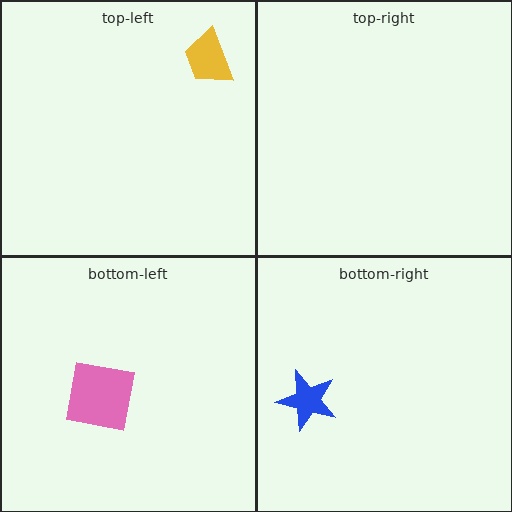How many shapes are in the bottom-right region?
1.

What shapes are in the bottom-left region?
The pink square.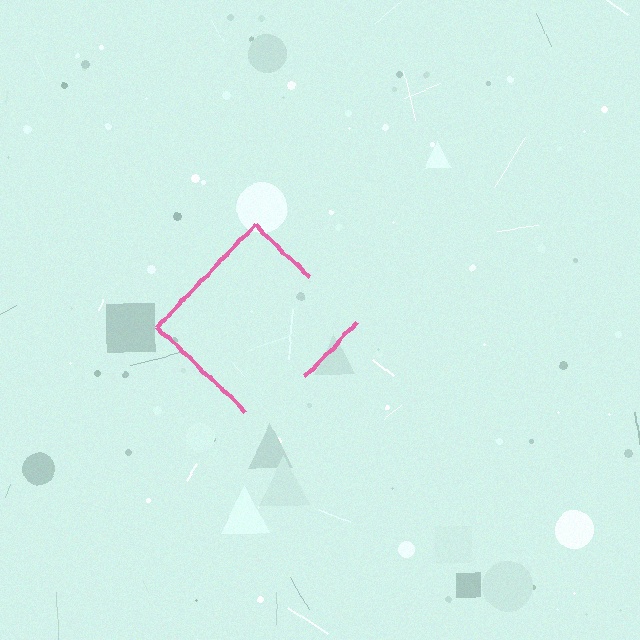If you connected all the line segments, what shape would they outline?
They would outline a diamond.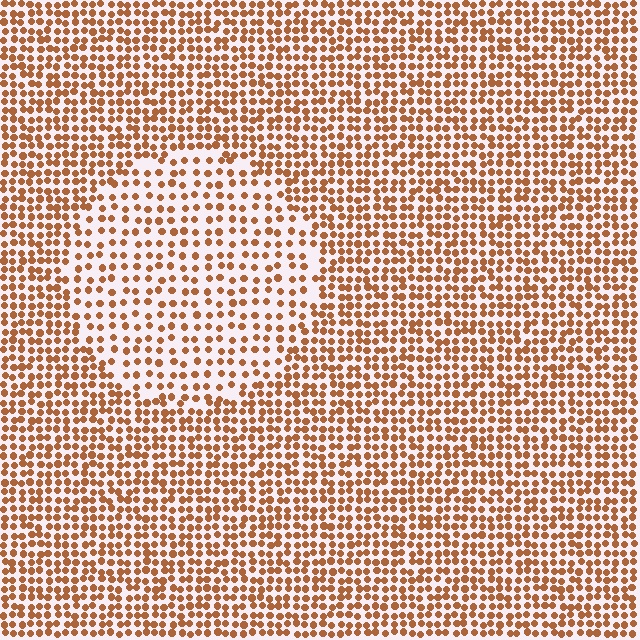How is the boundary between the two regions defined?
The boundary is defined by a change in element density (approximately 1.8x ratio). All elements are the same color, size, and shape.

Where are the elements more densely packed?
The elements are more densely packed outside the circle boundary.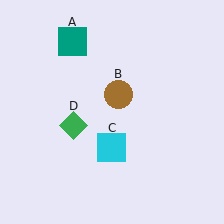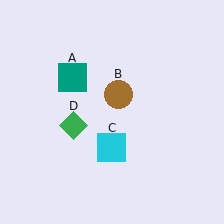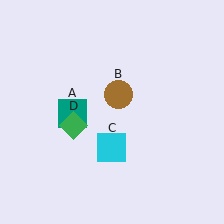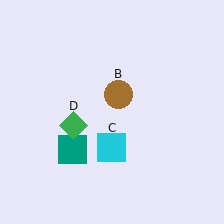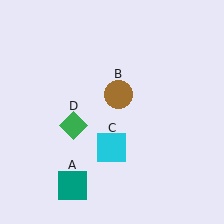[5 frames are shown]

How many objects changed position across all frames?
1 object changed position: teal square (object A).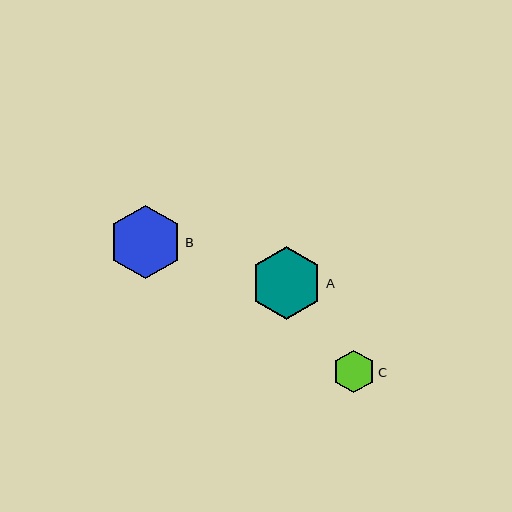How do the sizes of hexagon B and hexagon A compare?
Hexagon B and hexagon A are approximately the same size.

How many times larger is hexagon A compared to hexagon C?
Hexagon A is approximately 1.7 times the size of hexagon C.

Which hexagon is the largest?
Hexagon B is the largest with a size of approximately 74 pixels.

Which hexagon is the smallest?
Hexagon C is the smallest with a size of approximately 43 pixels.